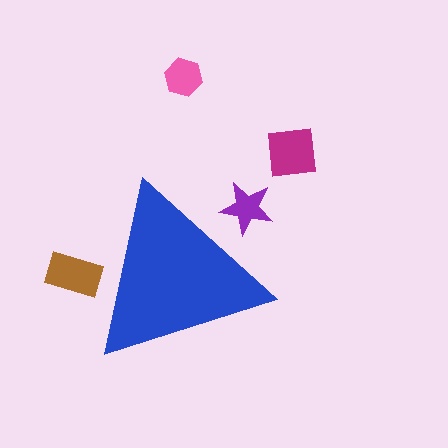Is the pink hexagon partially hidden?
No, the pink hexagon is fully visible.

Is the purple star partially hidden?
Yes, the purple star is partially hidden behind the blue triangle.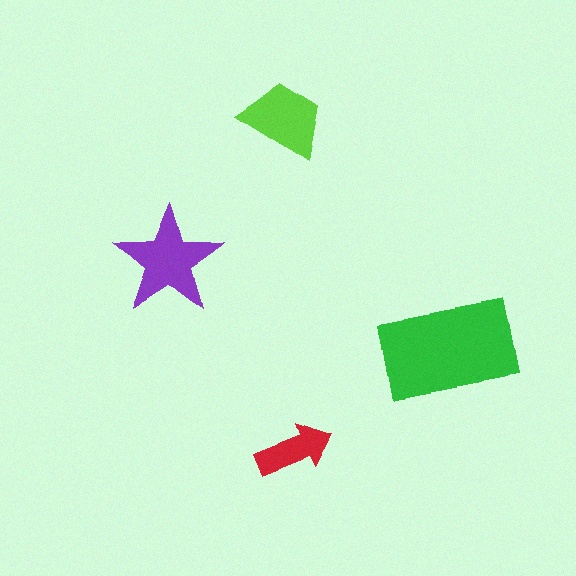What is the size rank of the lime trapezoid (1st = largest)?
3rd.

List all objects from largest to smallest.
The green rectangle, the purple star, the lime trapezoid, the red arrow.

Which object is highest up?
The lime trapezoid is topmost.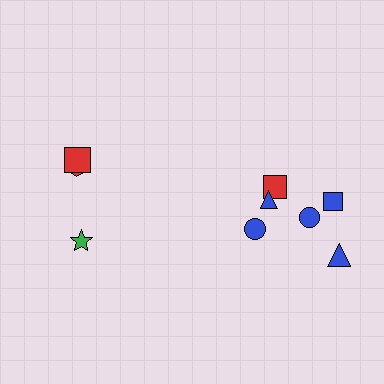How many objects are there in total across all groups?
There are 9 objects.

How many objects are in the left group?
There are 3 objects.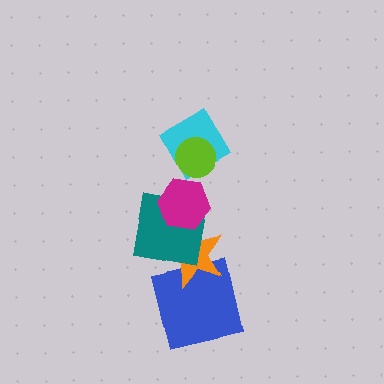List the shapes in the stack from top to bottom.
From top to bottom: the lime circle, the cyan square, the magenta hexagon, the teal square, the orange star, the blue square.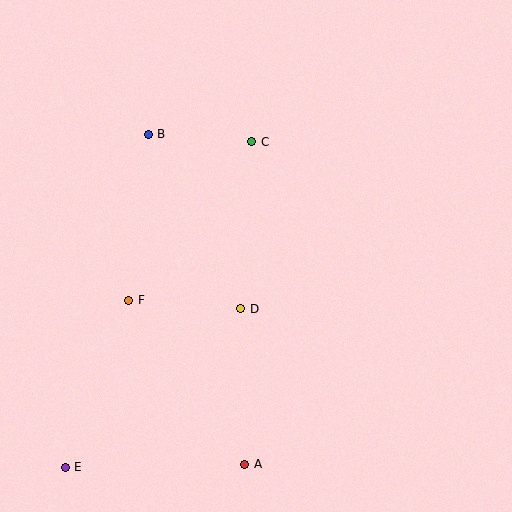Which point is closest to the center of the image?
Point D at (241, 309) is closest to the center.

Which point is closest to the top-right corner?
Point C is closest to the top-right corner.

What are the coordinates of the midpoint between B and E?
The midpoint between B and E is at (107, 301).